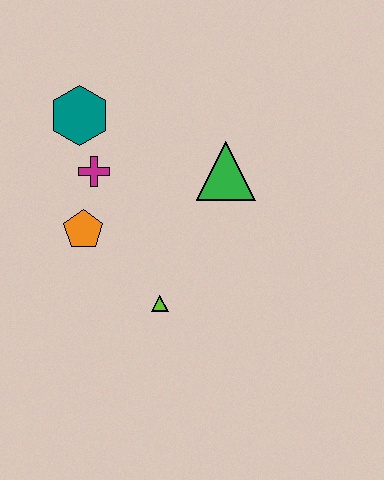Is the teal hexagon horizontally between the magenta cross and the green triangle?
No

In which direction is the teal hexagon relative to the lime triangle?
The teal hexagon is above the lime triangle.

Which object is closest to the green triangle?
The magenta cross is closest to the green triangle.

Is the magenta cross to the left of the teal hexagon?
No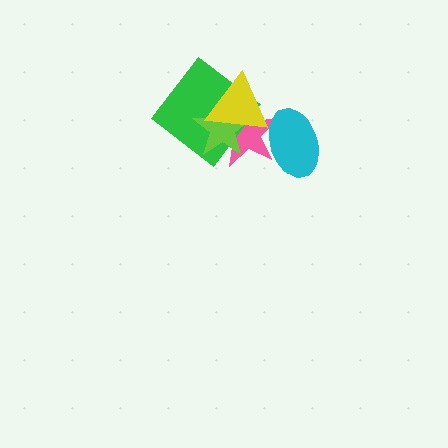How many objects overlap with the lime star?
3 objects overlap with the lime star.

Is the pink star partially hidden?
Yes, it is partially covered by another shape.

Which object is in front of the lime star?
The yellow triangle is in front of the lime star.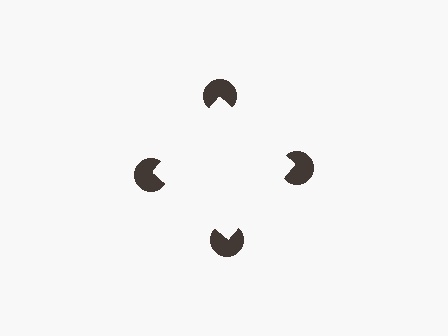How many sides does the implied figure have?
4 sides.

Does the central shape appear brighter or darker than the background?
It typically appears slightly brighter than the background, even though no actual brightness change is drawn.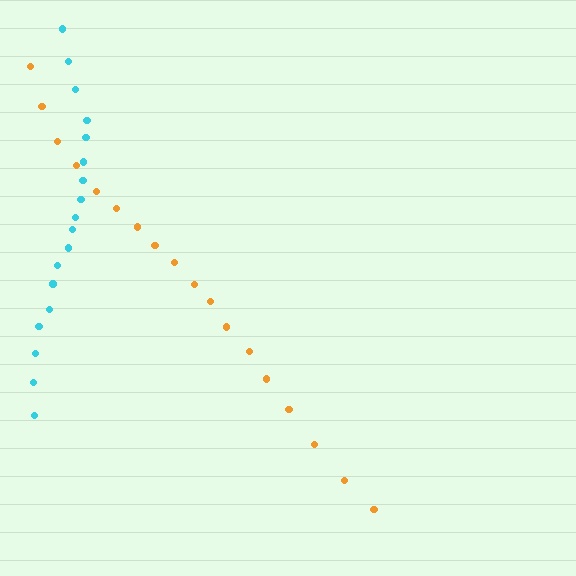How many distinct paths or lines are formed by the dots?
There are 2 distinct paths.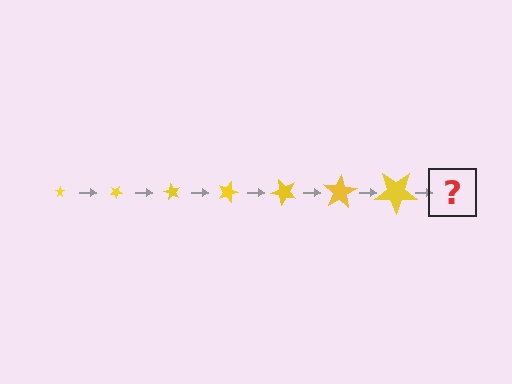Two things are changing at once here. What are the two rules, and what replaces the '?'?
The two rules are that the star grows larger each step and it rotates 30 degrees each step. The '?' should be a star, larger than the previous one and rotated 210 degrees from the start.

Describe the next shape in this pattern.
It should be a star, larger than the previous one and rotated 210 degrees from the start.